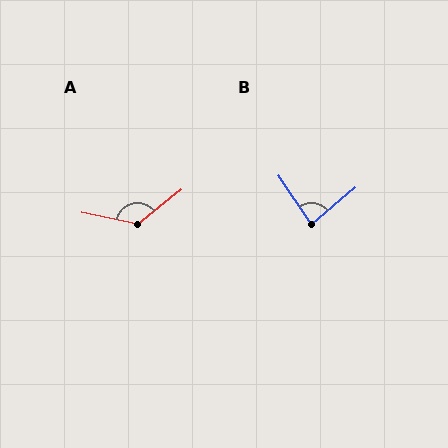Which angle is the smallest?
B, at approximately 84 degrees.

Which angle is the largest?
A, at approximately 129 degrees.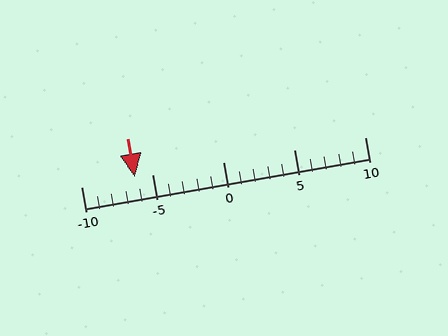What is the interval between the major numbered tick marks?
The major tick marks are spaced 5 units apart.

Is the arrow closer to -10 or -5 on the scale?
The arrow is closer to -5.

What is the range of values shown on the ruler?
The ruler shows values from -10 to 10.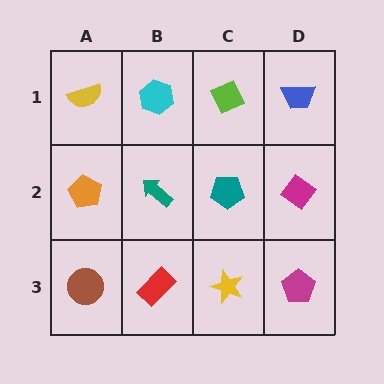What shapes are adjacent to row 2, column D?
A blue trapezoid (row 1, column D), a magenta pentagon (row 3, column D), a teal pentagon (row 2, column C).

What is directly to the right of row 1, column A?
A cyan hexagon.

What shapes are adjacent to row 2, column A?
A yellow semicircle (row 1, column A), a brown circle (row 3, column A), a teal arrow (row 2, column B).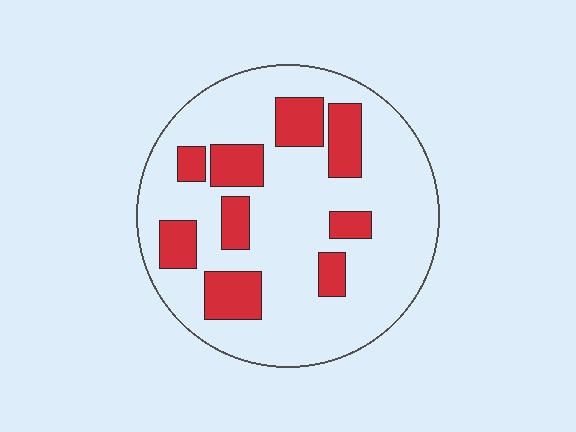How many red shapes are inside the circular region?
9.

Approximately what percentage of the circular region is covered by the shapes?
Approximately 25%.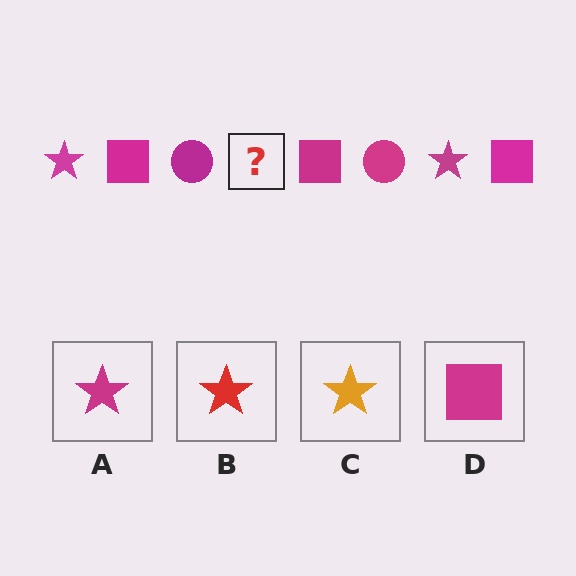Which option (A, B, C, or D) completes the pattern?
A.